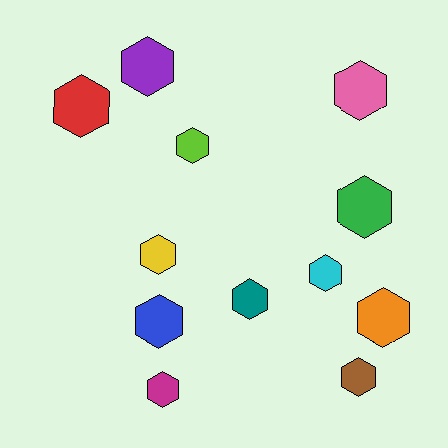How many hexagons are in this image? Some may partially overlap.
There are 12 hexagons.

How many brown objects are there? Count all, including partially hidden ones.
There is 1 brown object.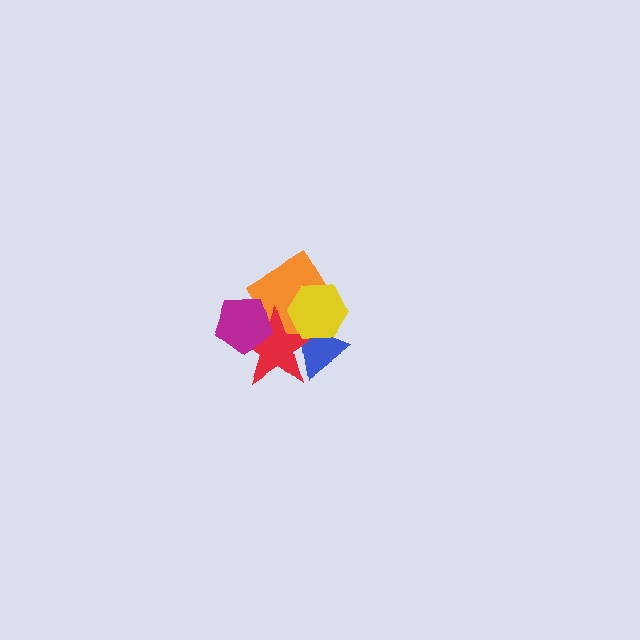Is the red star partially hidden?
Yes, it is partially covered by another shape.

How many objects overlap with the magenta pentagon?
2 objects overlap with the magenta pentagon.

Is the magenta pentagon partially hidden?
No, no other shape covers it.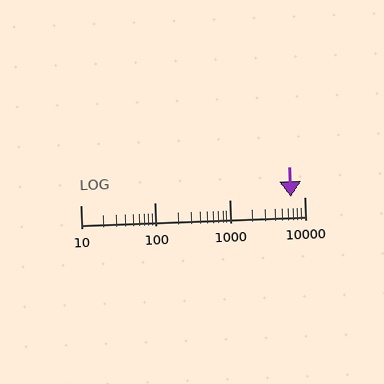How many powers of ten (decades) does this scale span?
The scale spans 3 decades, from 10 to 10000.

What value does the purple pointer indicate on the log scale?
The pointer indicates approximately 6600.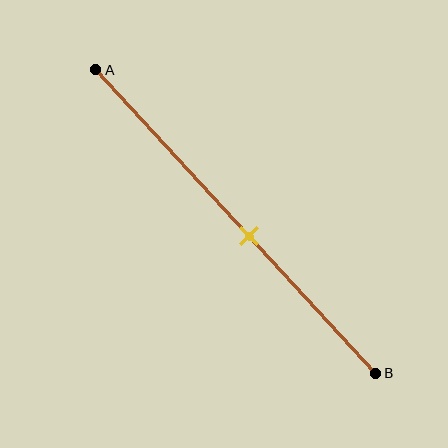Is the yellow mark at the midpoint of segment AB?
No, the mark is at about 55% from A, not at the 50% midpoint.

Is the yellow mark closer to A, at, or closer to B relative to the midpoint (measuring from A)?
The yellow mark is closer to point B than the midpoint of segment AB.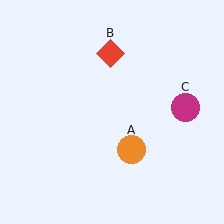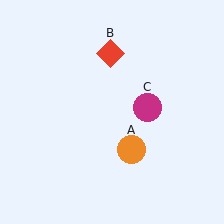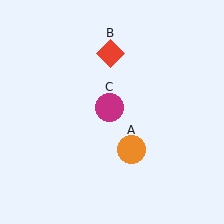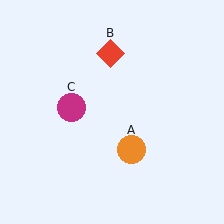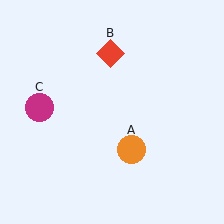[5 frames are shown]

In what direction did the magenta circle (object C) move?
The magenta circle (object C) moved left.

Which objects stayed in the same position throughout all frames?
Orange circle (object A) and red diamond (object B) remained stationary.